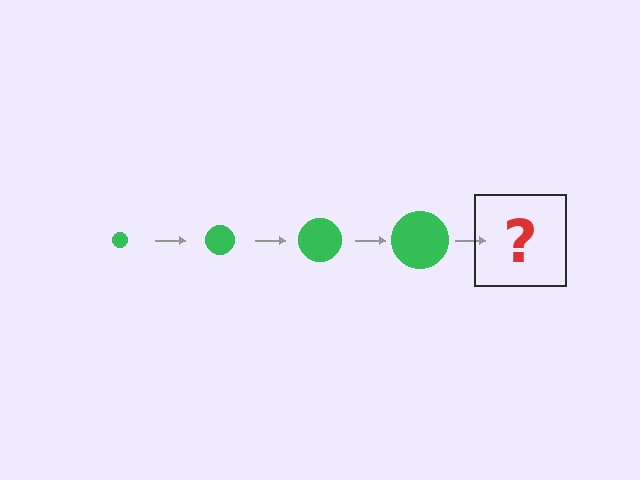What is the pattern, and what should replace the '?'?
The pattern is that the circle gets progressively larger each step. The '?' should be a green circle, larger than the previous one.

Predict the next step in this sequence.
The next step is a green circle, larger than the previous one.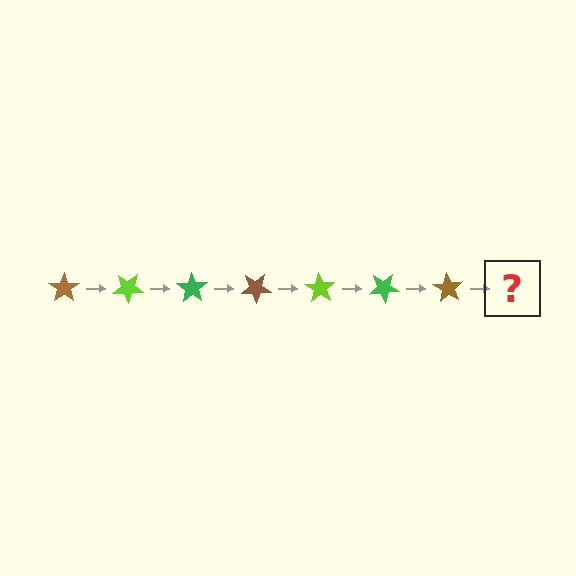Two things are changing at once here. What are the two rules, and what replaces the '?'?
The two rules are that it rotates 35 degrees each step and the color cycles through brown, lime, and green. The '?' should be a lime star, rotated 245 degrees from the start.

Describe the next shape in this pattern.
It should be a lime star, rotated 245 degrees from the start.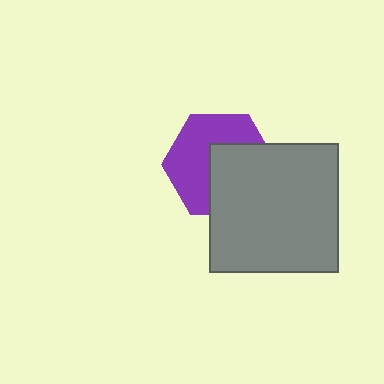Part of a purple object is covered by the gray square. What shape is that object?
It is a hexagon.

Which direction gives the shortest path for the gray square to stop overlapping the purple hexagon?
Moving toward the lower-right gives the shortest separation.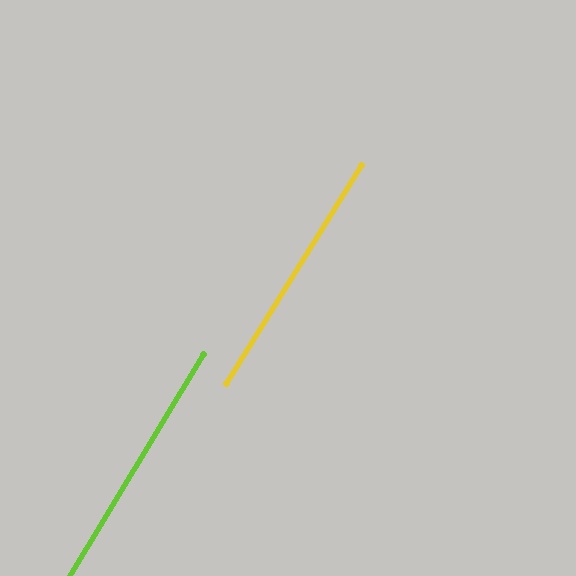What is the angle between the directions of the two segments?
Approximately 0 degrees.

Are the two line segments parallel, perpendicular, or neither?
Parallel — their directions differ by only 0.4°.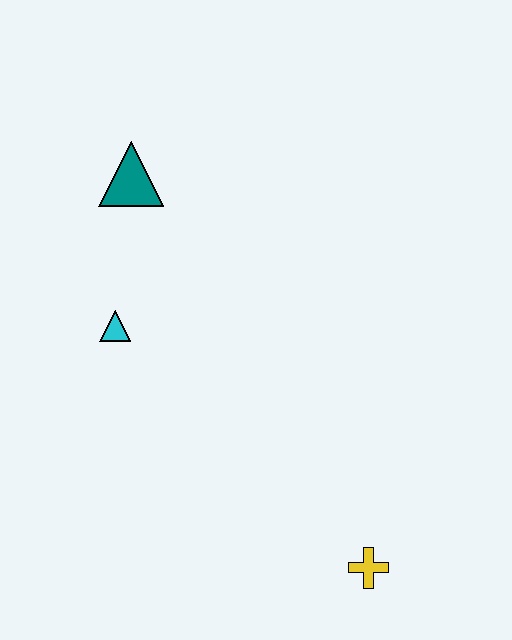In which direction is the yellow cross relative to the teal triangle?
The yellow cross is below the teal triangle.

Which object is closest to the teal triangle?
The cyan triangle is closest to the teal triangle.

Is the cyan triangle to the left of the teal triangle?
Yes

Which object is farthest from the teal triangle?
The yellow cross is farthest from the teal triangle.